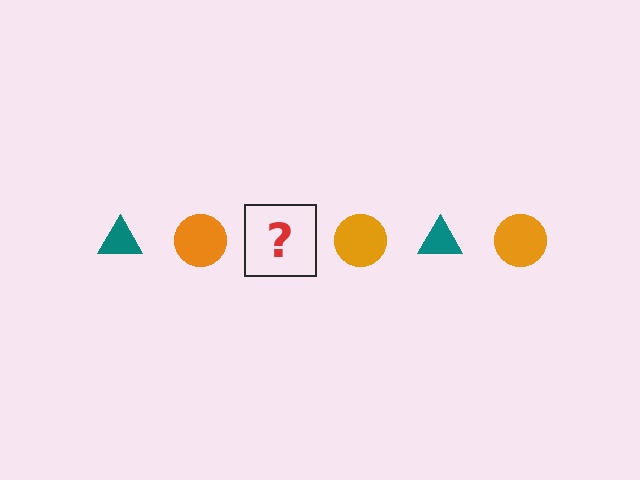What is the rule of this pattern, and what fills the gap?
The rule is that the pattern alternates between teal triangle and orange circle. The gap should be filled with a teal triangle.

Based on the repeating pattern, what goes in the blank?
The blank should be a teal triangle.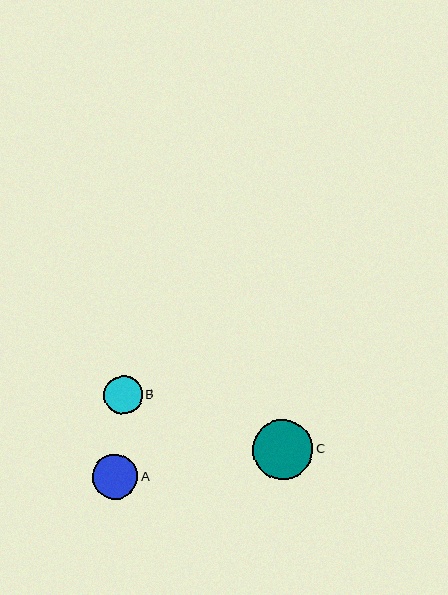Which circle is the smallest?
Circle B is the smallest with a size of approximately 39 pixels.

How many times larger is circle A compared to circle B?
Circle A is approximately 1.2 times the size of circle B.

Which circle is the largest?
Circle C is the largest with a size of approximately 60 pixels.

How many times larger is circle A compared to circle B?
Circle A is approximately 1.2 times the size of circle B.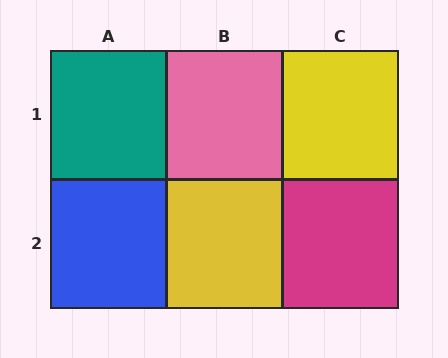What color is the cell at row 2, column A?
Blue.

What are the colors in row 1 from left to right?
Teal, pink, yellow.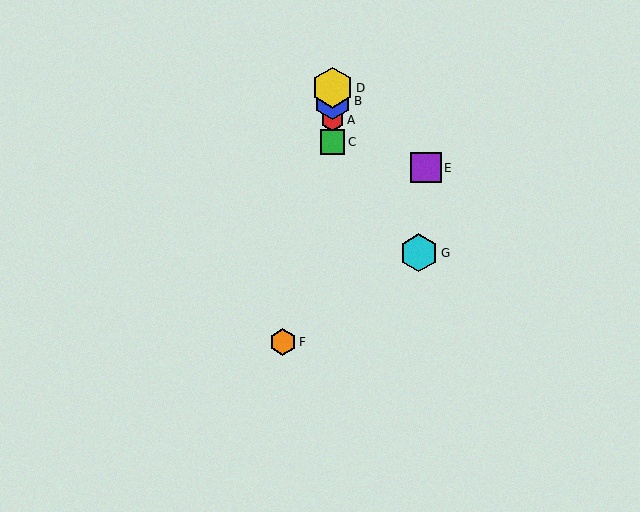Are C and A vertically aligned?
Yes, both are at x≈333.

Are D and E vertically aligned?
No, D is at x≈333 and E is at x≈426.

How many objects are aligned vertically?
4 objects (A, B, C, D) are aligned vertically.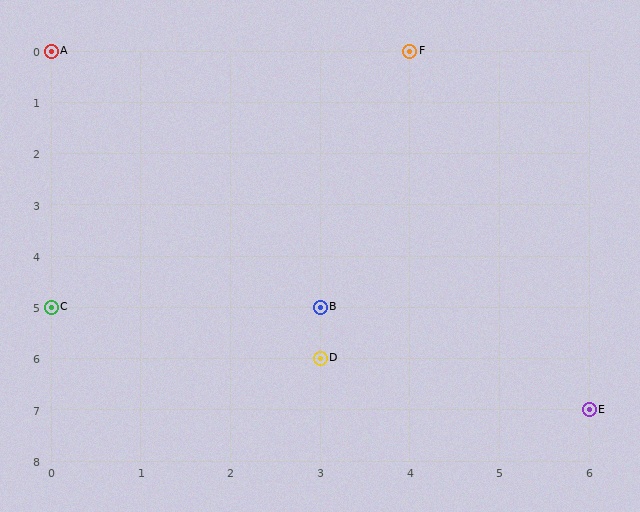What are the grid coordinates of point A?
Point A is at grid coordinates (0, 0).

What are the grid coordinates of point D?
Point D is at grid coordinates (3, 6).